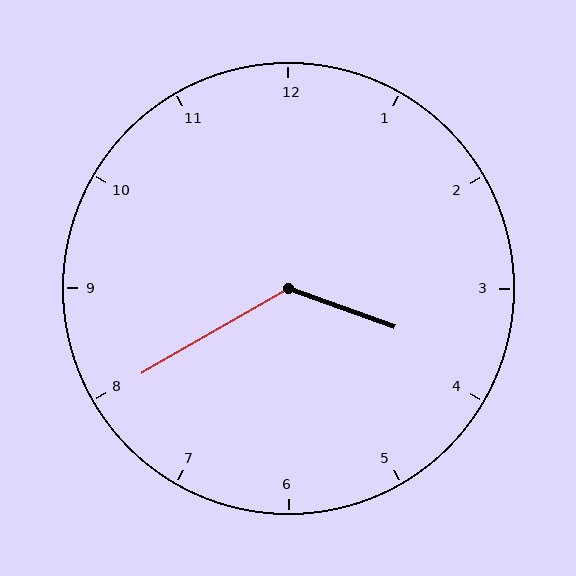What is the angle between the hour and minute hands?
Approximately 130 degrees.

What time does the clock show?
3:40.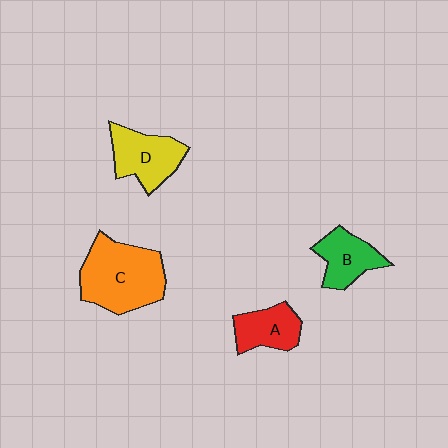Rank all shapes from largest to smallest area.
From largest to smallest: C (orange), D (yellow), B (green), A (red).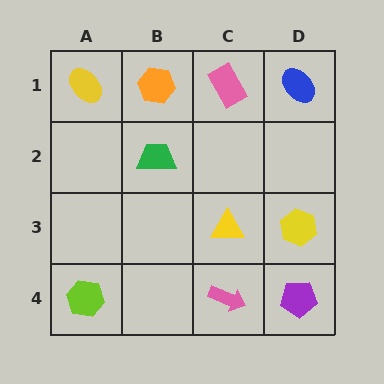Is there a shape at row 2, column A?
No, that cell is empty.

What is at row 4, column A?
A lime hexagon.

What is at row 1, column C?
A pink rectangle.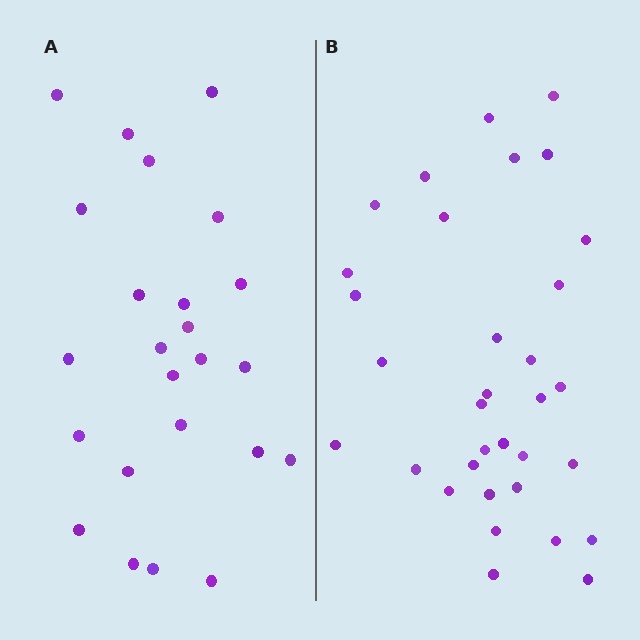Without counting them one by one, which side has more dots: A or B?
Region B (the right region) has more dots.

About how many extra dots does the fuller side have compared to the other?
Region B has roughly 8 or so more dots than region A.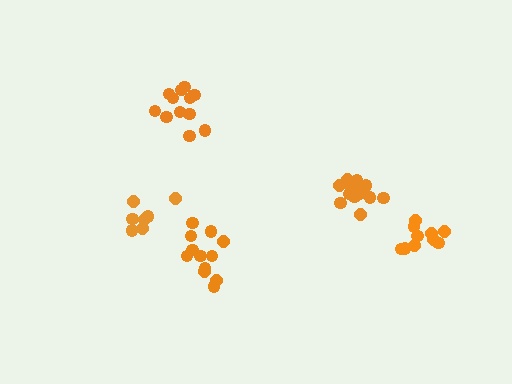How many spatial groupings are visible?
There are 5 spatial groupings.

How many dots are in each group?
Group 1: 12 dots, Group 2: 13 dots, Group 3: 12 dots, Group 4: 10 dots, Group 5: 7 dots (54 total).